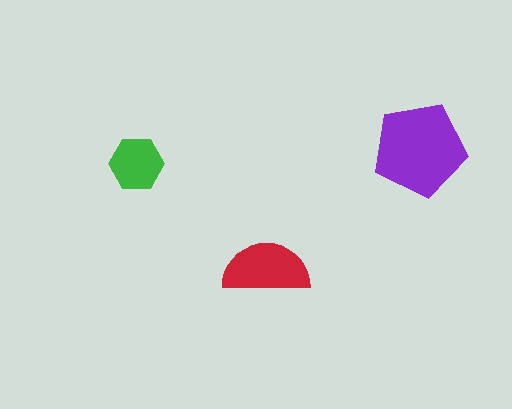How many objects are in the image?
There are 3 objects in the image.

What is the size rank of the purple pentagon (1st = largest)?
1st.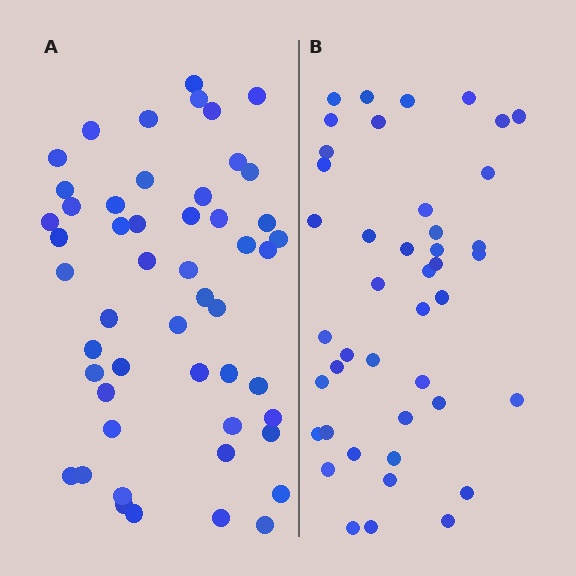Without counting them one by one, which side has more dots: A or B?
Region A (the left region) has more dots.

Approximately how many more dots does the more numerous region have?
Region A has roughly 8 or so more dots than region B.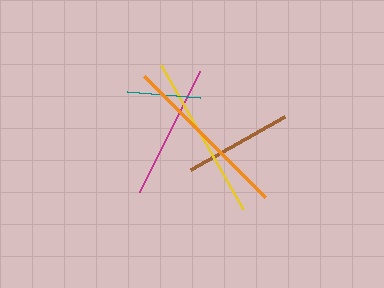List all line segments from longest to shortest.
From longest to shortest: orange, yellow, magenta, brown, teal.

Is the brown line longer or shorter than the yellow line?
The yellow line is longer than the brown line.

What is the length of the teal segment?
The teal segment is approximately 73 pixels long.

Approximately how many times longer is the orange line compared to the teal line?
The orange line is approximately 2.3 times the length of the teal line.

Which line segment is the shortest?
The teal line is the shortest at approximately 73 pixels.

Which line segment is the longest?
The orange line is the longest at approximately 171 pixels.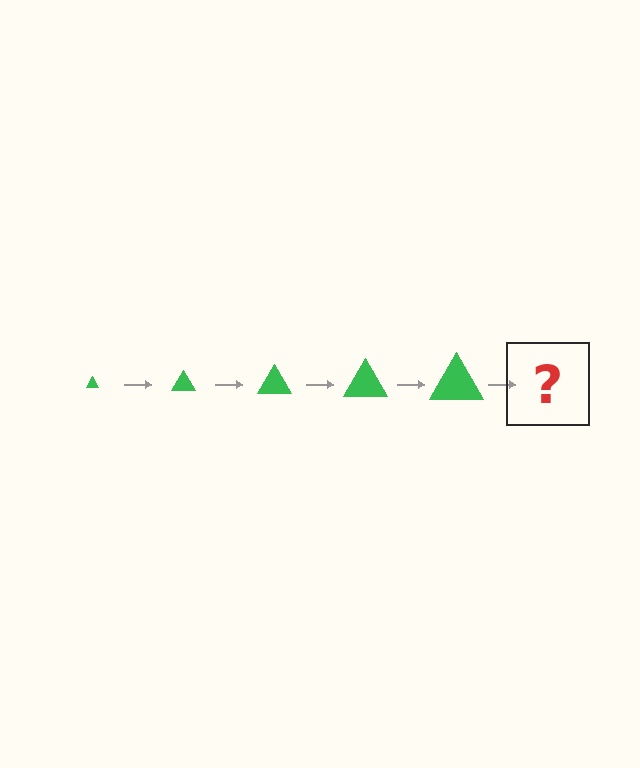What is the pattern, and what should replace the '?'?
The pattern is that the triangle gets progressively larger each step. The '?' should be a green triangle, larger than the previous one.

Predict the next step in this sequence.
The next step is a green triangle, larger than the previous one.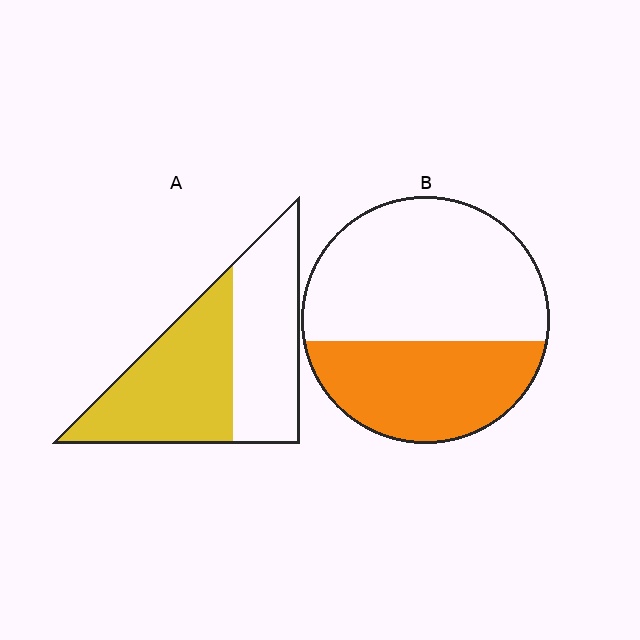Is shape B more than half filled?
No.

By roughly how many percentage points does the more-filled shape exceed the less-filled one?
By roughly 15 percentage points (A over B).